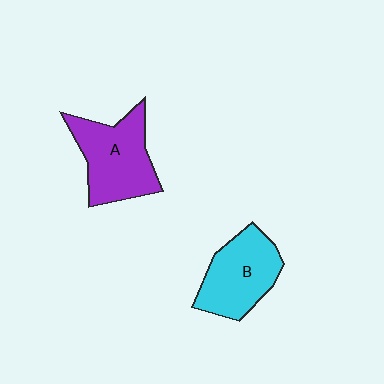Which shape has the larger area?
Shape A (purple).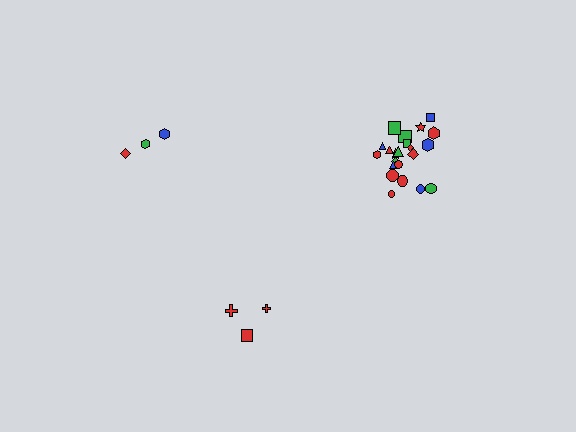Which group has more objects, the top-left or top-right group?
The top-right group.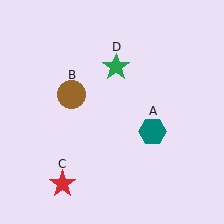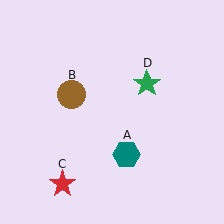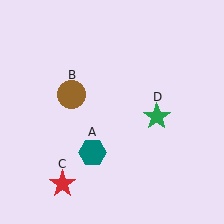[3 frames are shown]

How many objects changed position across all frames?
2 objects changed position: teal hexagon (object A), green star (object D).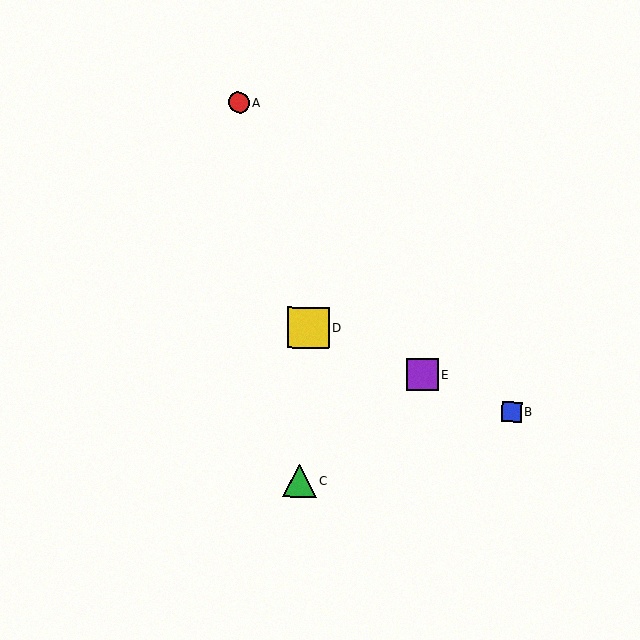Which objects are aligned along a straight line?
Objects B, D, E are aligned along a straight line.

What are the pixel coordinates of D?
Object D is at (308, 328).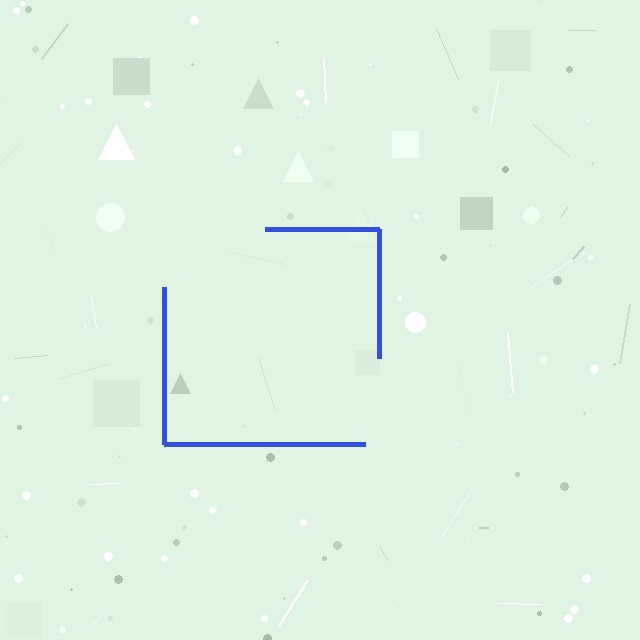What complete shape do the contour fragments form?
The contour fragments form a square.